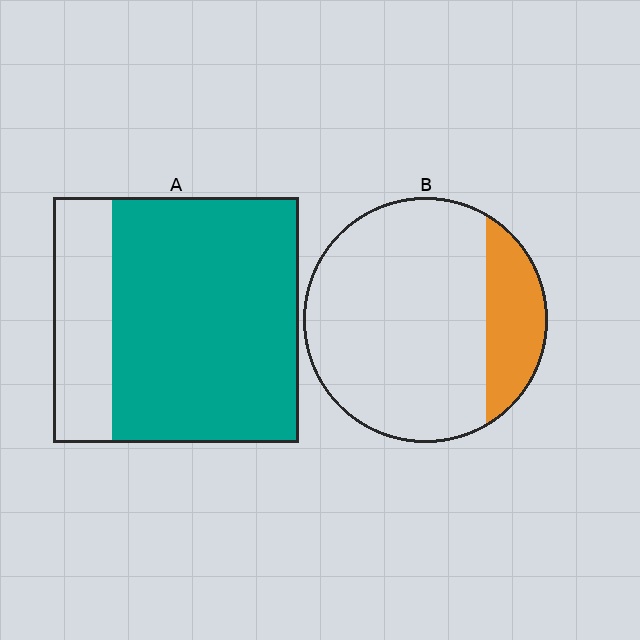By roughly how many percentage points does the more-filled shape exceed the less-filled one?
By roughly 55 percentage points (A over B).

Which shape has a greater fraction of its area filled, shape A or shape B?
Shape A.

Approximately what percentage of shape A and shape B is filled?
A is approximately 75% and B is approximately 20%.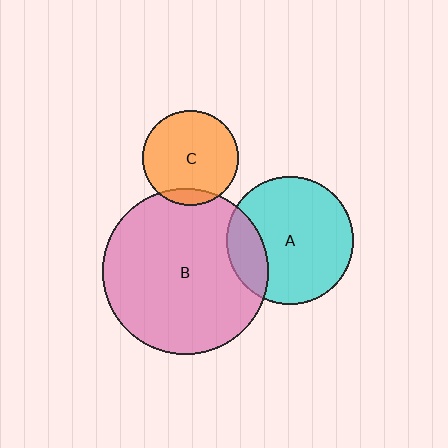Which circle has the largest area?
Circle B (pink).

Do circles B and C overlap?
Yes.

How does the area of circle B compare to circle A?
Approximately 1.7 times.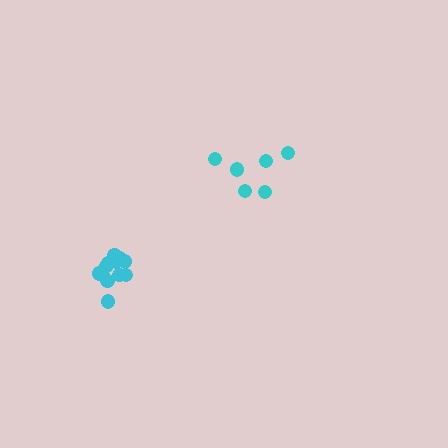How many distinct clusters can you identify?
There are 2 distinct clusters.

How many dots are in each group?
Group 1: 13 dots, Group 2: 7 dots (20 total).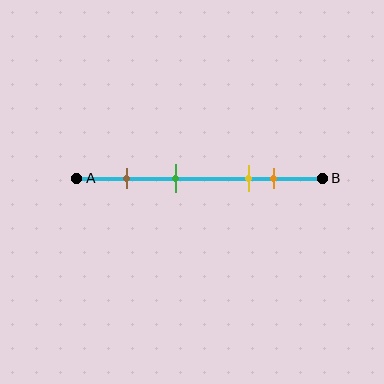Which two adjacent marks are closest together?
The yellow and orange marks are the closest adjacent pair.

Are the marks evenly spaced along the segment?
No, the marks are not evenly spaced.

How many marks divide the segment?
There are 4 marks dividing the segment.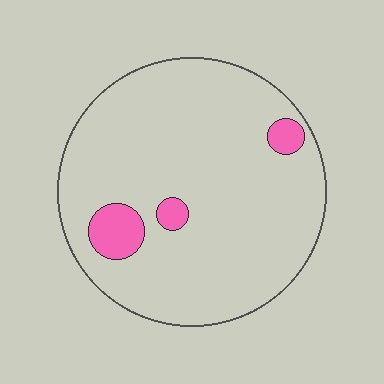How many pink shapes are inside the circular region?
3.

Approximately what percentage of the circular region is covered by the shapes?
Approximately 10%.